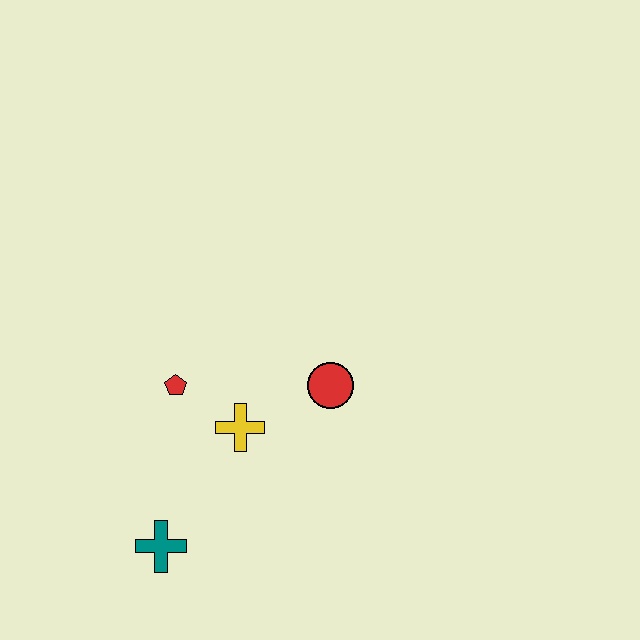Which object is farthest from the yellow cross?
The teal cross is farthest from the yellow cross.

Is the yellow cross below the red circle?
Yes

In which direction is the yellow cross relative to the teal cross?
The yellow cross is above the teal cross.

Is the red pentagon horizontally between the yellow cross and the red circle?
No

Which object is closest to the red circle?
The yellow cross is closest to the red circle.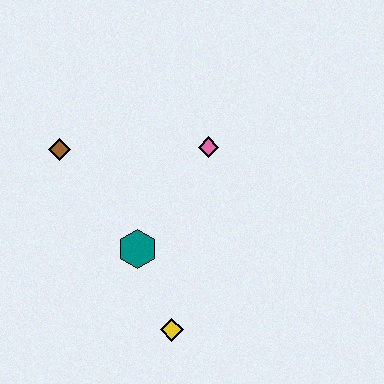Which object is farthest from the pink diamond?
The yellow diamond is farthest from the pink diamond.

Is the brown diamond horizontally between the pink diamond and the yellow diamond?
No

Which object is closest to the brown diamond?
The teal hexagon is closest to the brown diamond.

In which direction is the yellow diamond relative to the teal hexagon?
The yellow diamond is below the teal hexagon.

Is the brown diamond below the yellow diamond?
No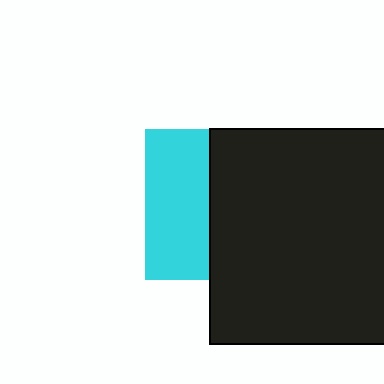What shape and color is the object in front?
The object in front is a black square.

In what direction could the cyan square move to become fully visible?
The cyan square could move left. That would shift it out from behind the black square entirely.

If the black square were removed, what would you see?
You would see the complete cyan square.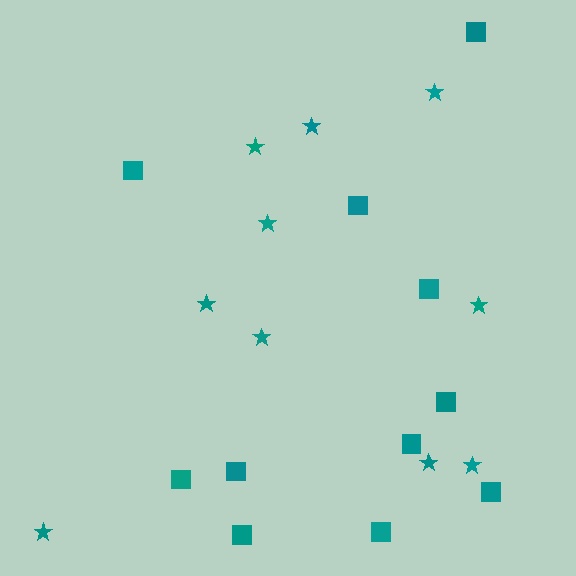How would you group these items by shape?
There are 2 groups: one group of stars (10) and one group of squares (11).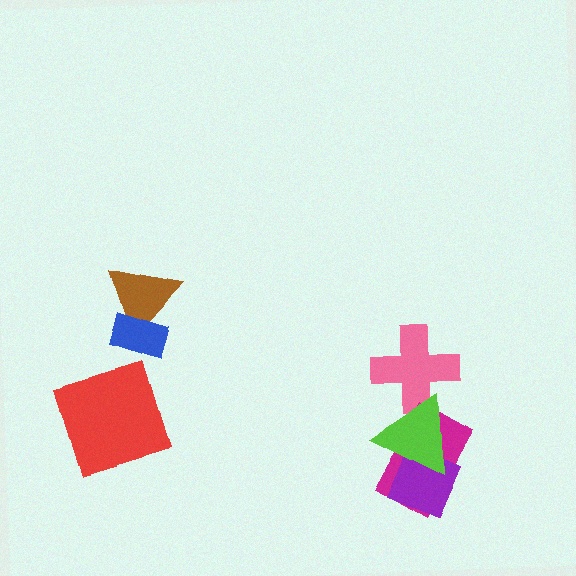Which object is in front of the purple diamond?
The lime triangle is in front of the purple diamond.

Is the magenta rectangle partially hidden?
Yes, it is partially covered by another shape.